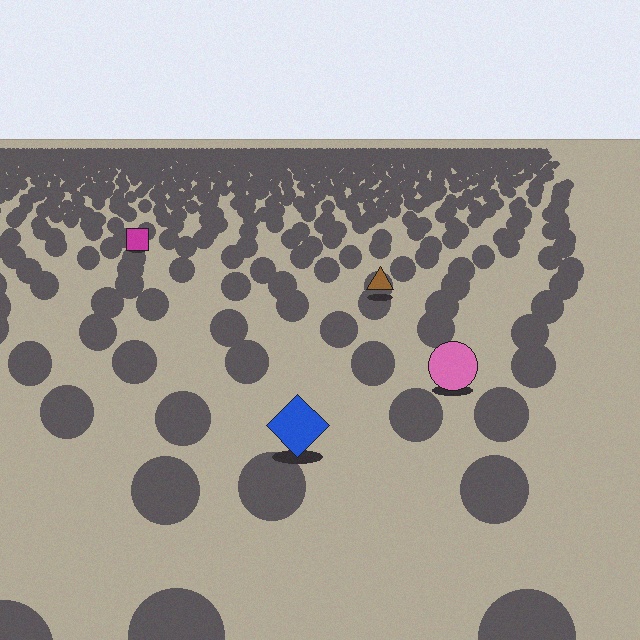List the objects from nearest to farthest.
From nearest to farthest: the blue diamond, the pink circle, the brown triangle, the magenta square.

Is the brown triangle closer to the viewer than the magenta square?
Yes. The brown triangle is closer — you can tell from the texture gradient: the ground texture is coarser near it.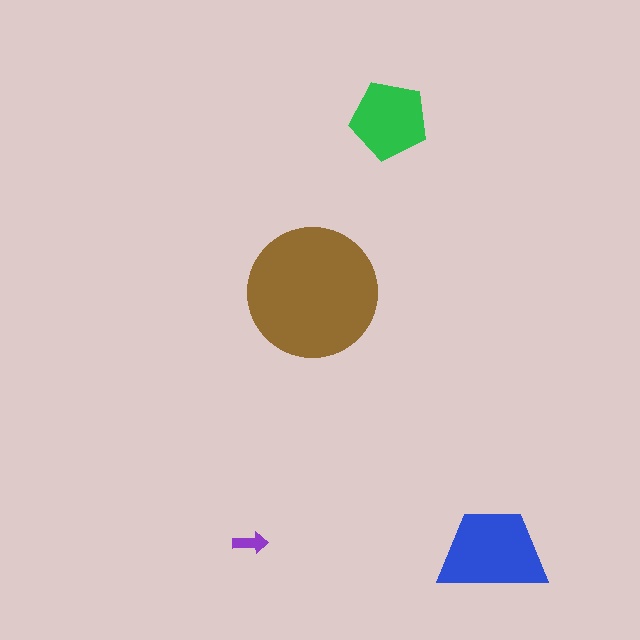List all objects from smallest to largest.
The purple arrow, the green pentagon, the blue trapezoid, the brown circle.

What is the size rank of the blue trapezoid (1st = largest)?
2nd.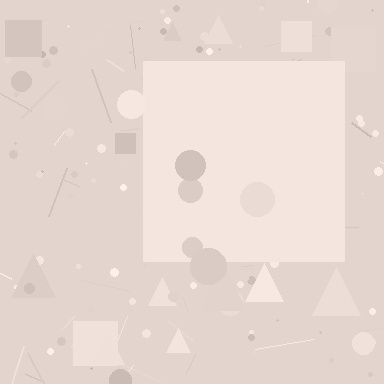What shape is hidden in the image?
A square is hidden in the image.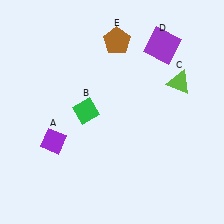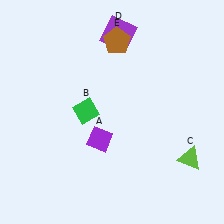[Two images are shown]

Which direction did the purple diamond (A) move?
The purple diamond (A) moved right.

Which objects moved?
The objects that moved are: the purple diamond (A), the lime triangle (C), the purple square (D).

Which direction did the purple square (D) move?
The purple square (D) moved left.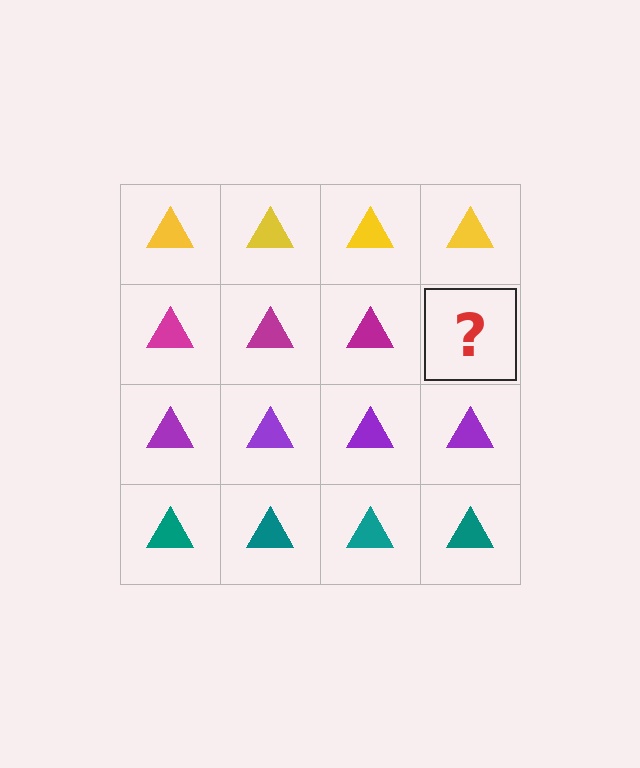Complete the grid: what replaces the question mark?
The question mark should be replaced with a magenta triangle.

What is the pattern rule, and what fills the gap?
The rule is that each row has a consistent color. The gap should be filled with a magenta triangle.